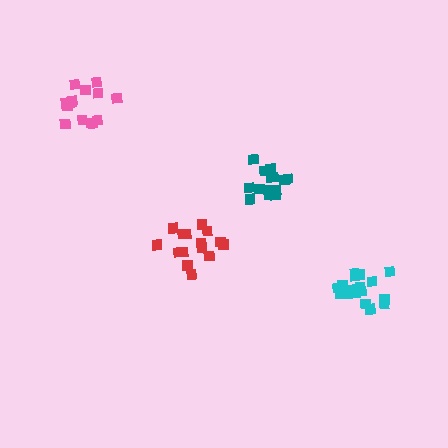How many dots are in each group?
Group 1: 15 dots, Group 2: 15 dots, Group 3: 17 dots, Group 4: 14 dots (61 total).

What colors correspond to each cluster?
The clusters are colored: red, teal, cyan, pink.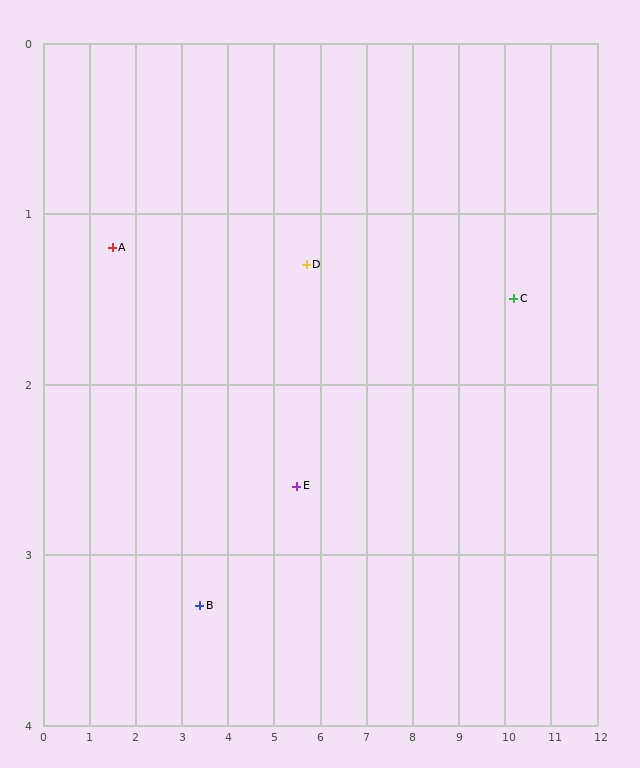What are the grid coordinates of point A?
Point A is at approximately (1.5, 1.2).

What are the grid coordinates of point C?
Point C is at approximately (10.2, 1.5).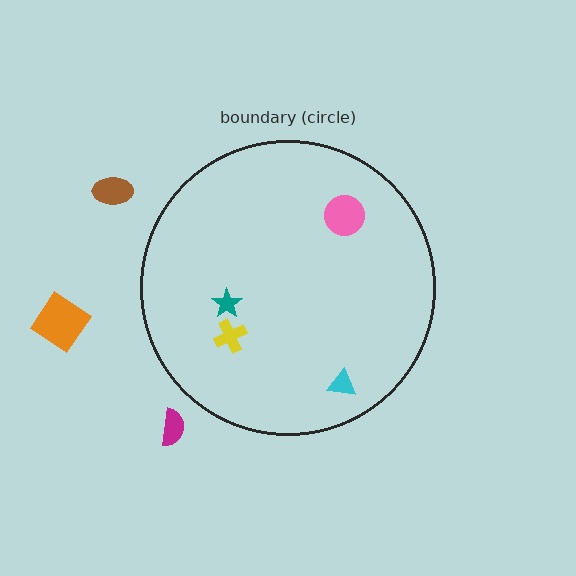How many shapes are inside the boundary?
4 inside, 3 outside.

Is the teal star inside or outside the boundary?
Inside.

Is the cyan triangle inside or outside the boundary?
Inside.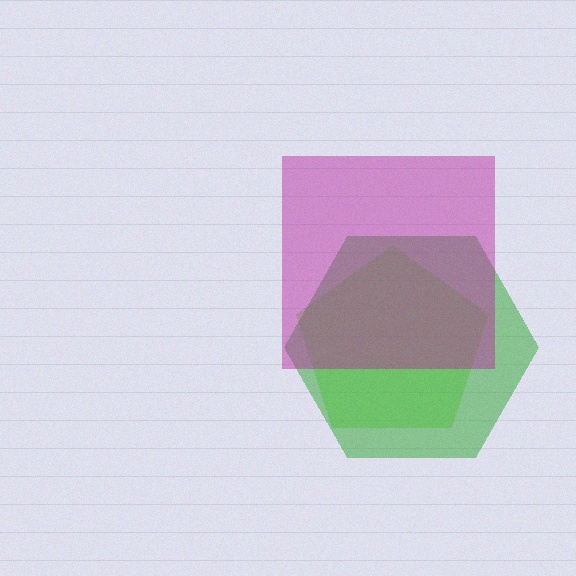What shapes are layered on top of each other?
The layered shapes are: a lime pentagon, a green hexagon, a magenta square.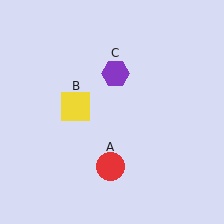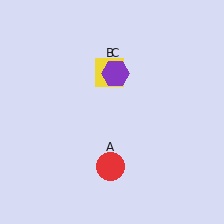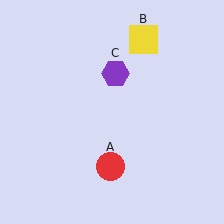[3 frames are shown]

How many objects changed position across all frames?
1 object changed position: yellow square (object B).